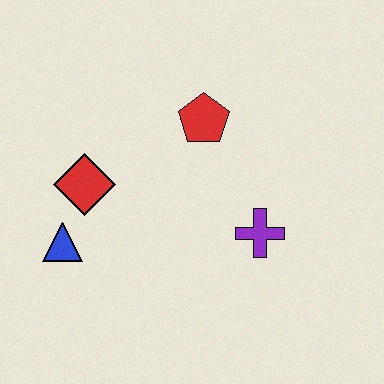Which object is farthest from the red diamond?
The purple cross is farthest from the red diamond.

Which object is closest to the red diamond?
The blue triangle is closest to the red diamond.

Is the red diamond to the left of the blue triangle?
No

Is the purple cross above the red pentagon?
No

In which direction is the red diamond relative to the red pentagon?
The red diamond is to the left of the red pentagon.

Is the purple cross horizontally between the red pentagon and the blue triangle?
No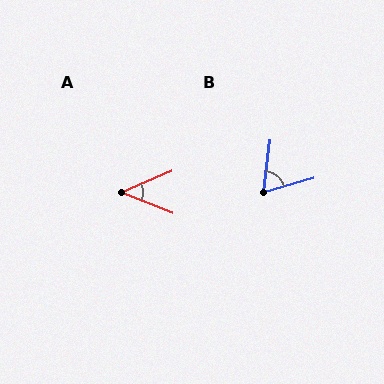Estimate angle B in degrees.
Approximately 66 degrees.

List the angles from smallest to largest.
A (44°), B (66°).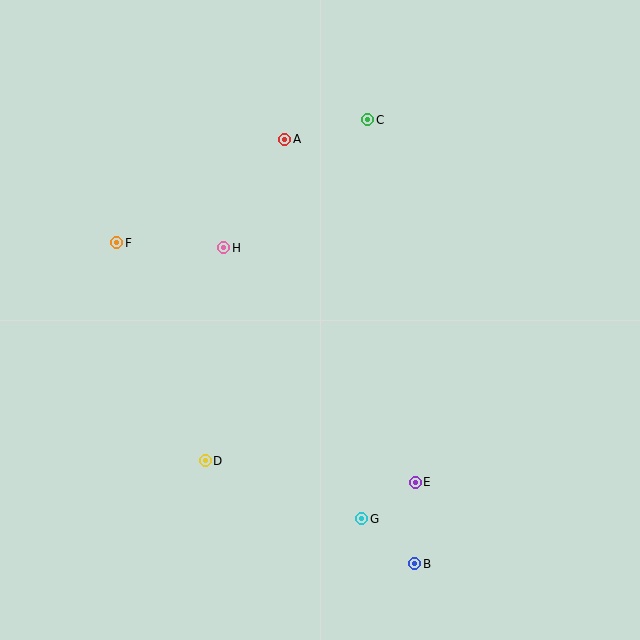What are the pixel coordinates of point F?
Point F is at (117, 243).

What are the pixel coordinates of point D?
Point D is at (205, 461).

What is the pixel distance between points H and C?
The distance between H and C is 193 pixels.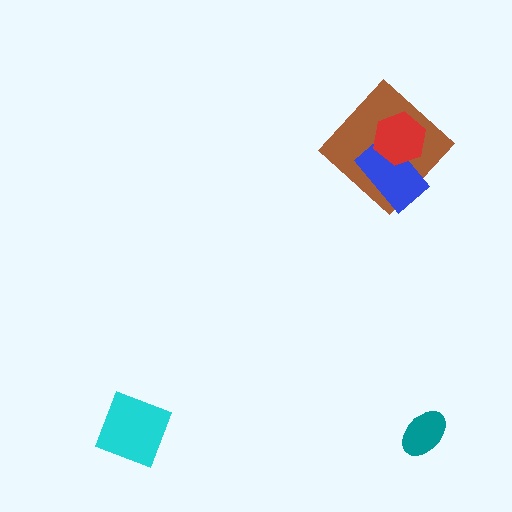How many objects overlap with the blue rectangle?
2 objects overlap with the blue rectangle.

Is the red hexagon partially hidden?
No, no other shape covers it.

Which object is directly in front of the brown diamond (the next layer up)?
The blue rectangle is directly in front of the brown diamond.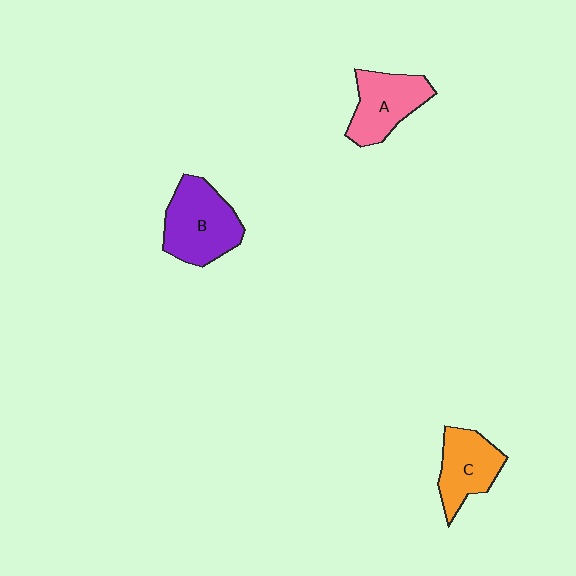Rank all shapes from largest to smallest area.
From largest to smallest: B (purple), A (pink), C (orange).